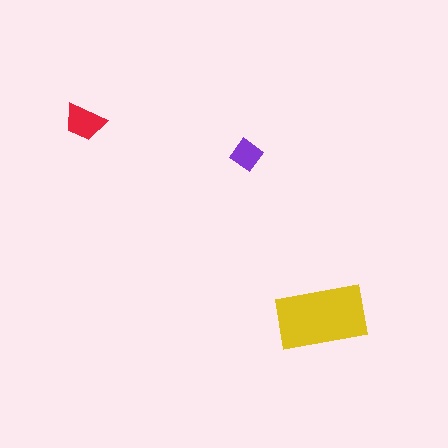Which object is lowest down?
The yellow rectangle is bottommost.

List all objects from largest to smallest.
The yellow rectangle, the red trapezoid, the purple diamond.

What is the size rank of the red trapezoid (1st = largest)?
2nd.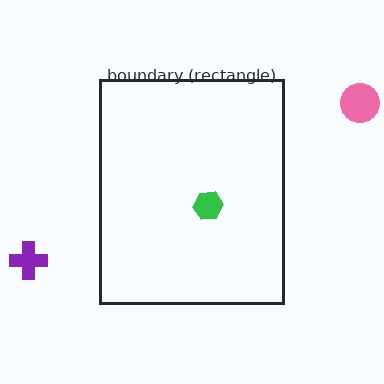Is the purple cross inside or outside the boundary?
Outside.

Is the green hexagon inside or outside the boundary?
Inside.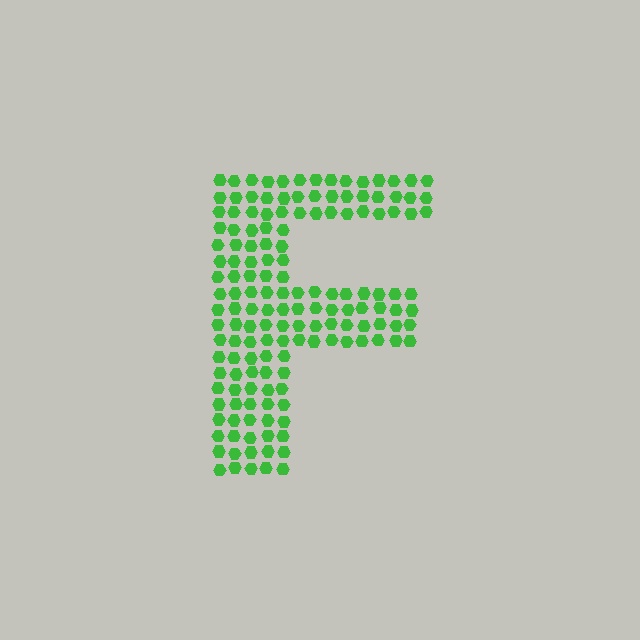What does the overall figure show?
The overall figure shows the letter F.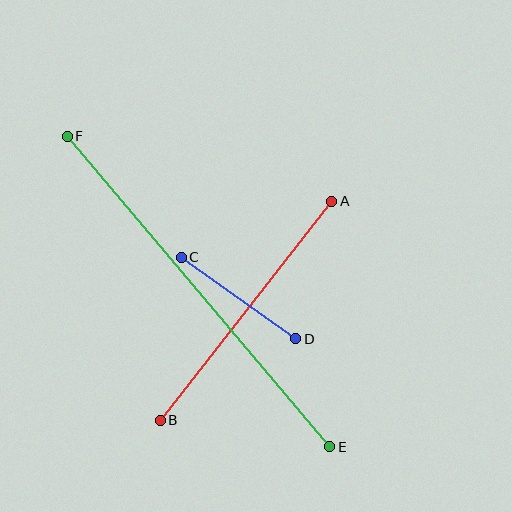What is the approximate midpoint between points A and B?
The midpoint is at approximately (246, 311) pixels.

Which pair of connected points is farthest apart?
Points E and F are farthest apart.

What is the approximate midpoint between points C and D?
The midpoint is at approximately (238, 298) pixels.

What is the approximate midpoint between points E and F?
The midpoint is at approximately (199, 291) pixels.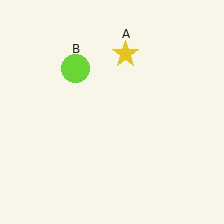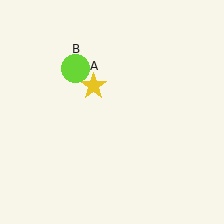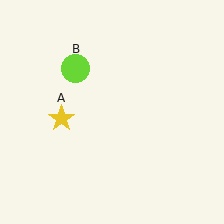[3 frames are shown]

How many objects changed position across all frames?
1 object changed position: yellow star (object A).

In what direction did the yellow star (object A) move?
The yellow star (object A) moved down and to the left.